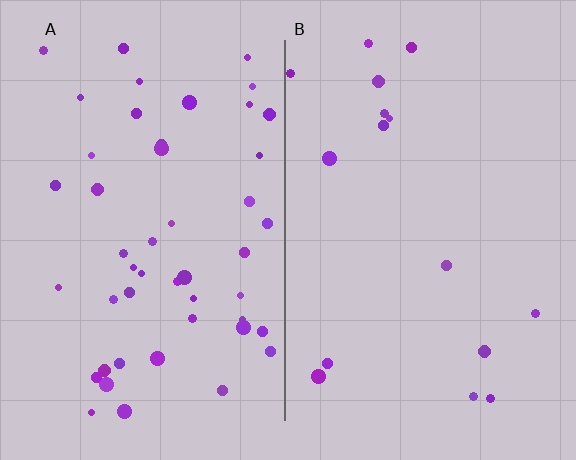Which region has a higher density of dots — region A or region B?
A (the left).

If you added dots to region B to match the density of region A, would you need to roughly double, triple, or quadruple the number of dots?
Approximately triple.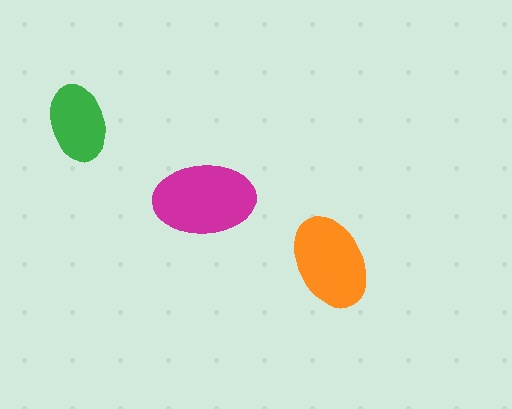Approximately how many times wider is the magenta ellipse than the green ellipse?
About 1.5 times wider.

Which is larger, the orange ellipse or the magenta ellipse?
The magenta one.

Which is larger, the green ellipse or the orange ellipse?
The orange one.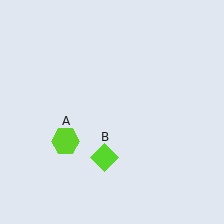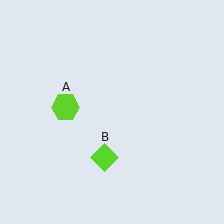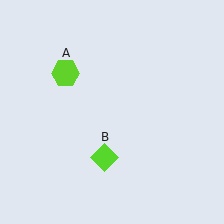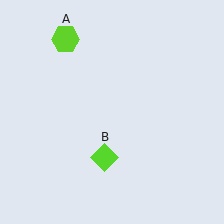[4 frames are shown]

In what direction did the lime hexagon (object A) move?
The lime hexagon (object A) moved up.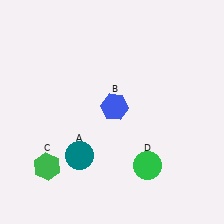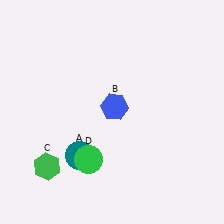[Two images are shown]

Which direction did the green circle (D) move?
The green circle (D) moved left.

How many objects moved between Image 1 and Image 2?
1 object moved between the two images.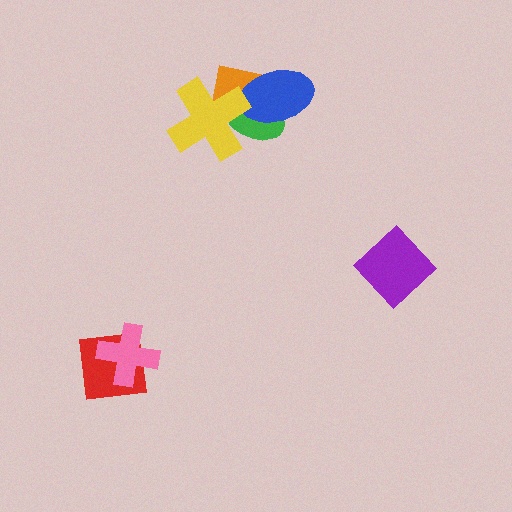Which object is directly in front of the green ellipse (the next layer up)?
The blue ellipse is directly in front of the green ellipse.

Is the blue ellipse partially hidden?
Yes, it is partially covered by another shape.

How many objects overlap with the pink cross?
1 object overlaps with the pink cross.